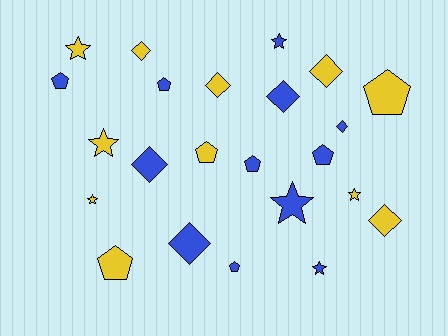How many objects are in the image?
There are 23 objects.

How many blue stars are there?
There are 3 blue stars.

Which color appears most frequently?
Blue, with 12 objects.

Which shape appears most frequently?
Diamond, with 8 objects.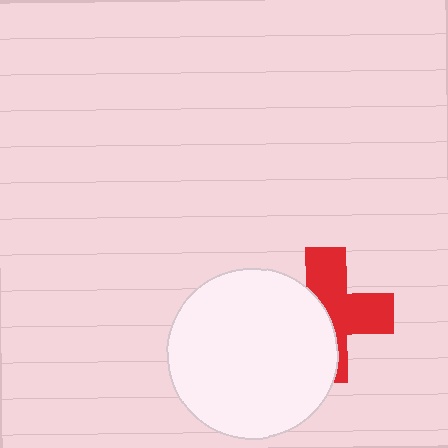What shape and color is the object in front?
The object in front is a white circle.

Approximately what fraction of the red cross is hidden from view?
Roughly 46% of the red cross is hidden behind the white circle.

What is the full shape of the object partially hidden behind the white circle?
The partially hidden object is a red cross.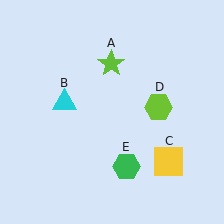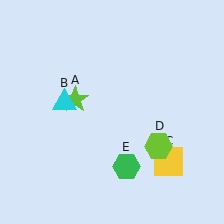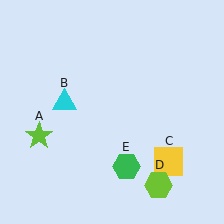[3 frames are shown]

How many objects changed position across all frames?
2 objects changed position: lime star (object A), lime hexagon (object D).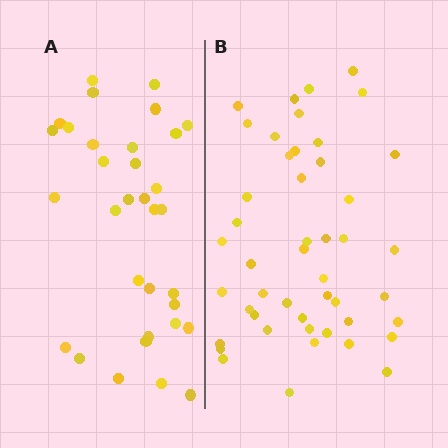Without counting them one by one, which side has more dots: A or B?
Region B (the right region) has more dots.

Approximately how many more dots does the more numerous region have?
Region B has approximately 15 more dots than region A.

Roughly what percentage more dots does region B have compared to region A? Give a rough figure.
About 40% more.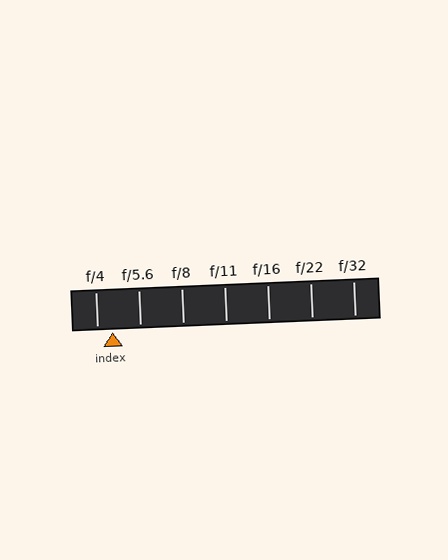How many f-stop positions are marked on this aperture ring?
There are 7 f-stop positions marked.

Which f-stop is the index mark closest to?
The index mark is closest to f/4.